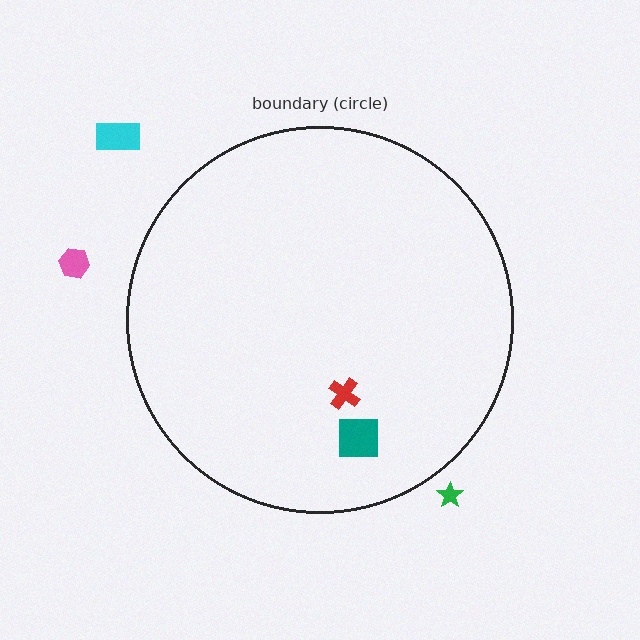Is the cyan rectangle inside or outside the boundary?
Outside.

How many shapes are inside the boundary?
2 inside, 3 outside.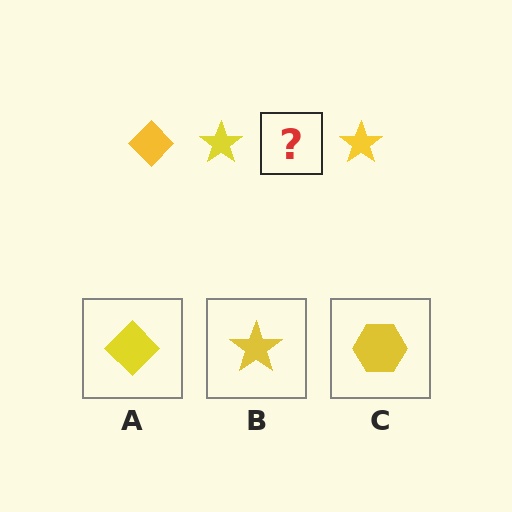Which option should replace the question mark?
Option A.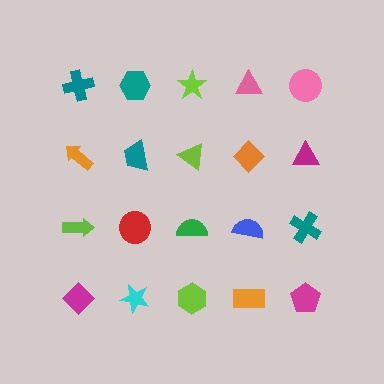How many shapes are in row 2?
5 shapes.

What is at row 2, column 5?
A magenta triangle.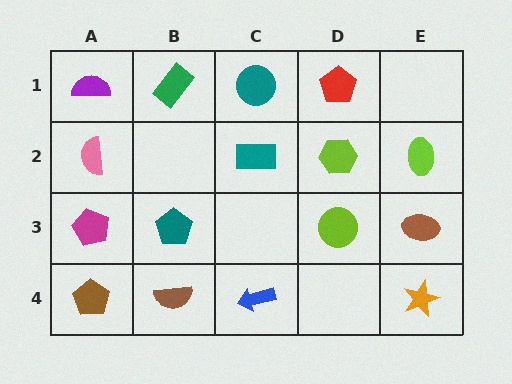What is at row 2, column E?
A lime ellipse.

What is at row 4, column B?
A brown semicircle.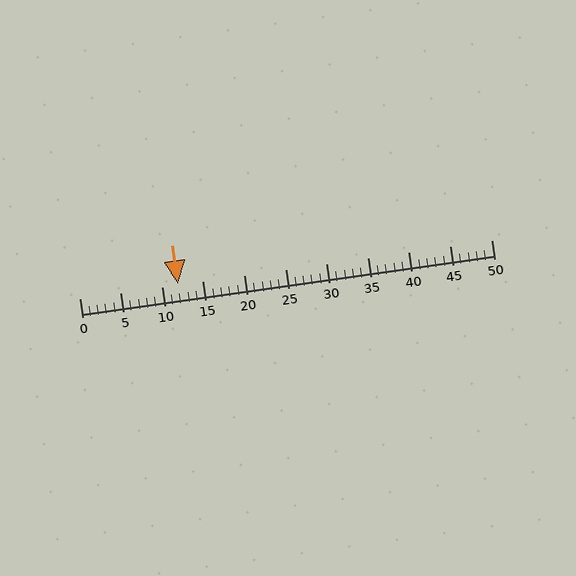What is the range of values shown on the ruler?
The ruler shows values from 0 to 50.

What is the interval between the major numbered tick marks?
The major tick marks are spaced 5 units apart.